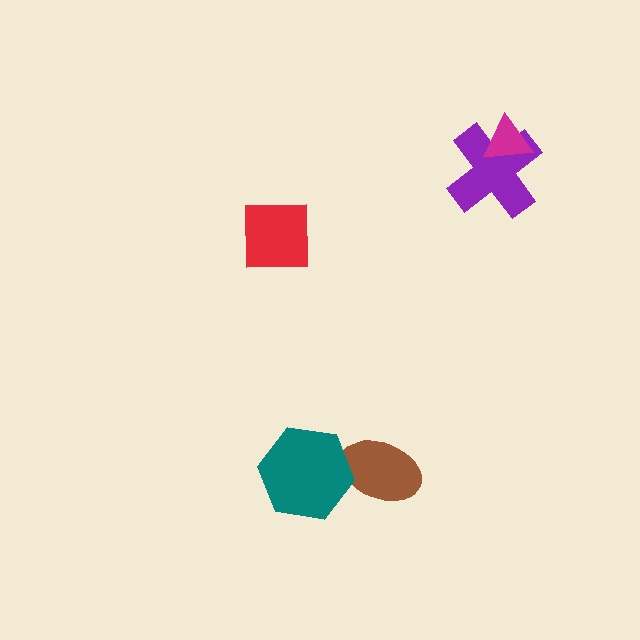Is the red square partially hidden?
No, no other shape covers it.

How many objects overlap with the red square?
0 objects overlap with the red square.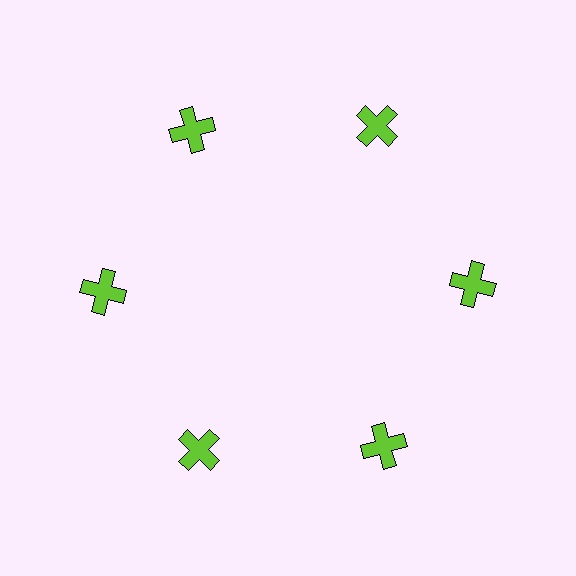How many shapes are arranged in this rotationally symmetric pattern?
There are 6 shapes, arranged in 6 groups of 1.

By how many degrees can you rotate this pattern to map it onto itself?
The pattern maps onto itself every 60 degrees of rotation.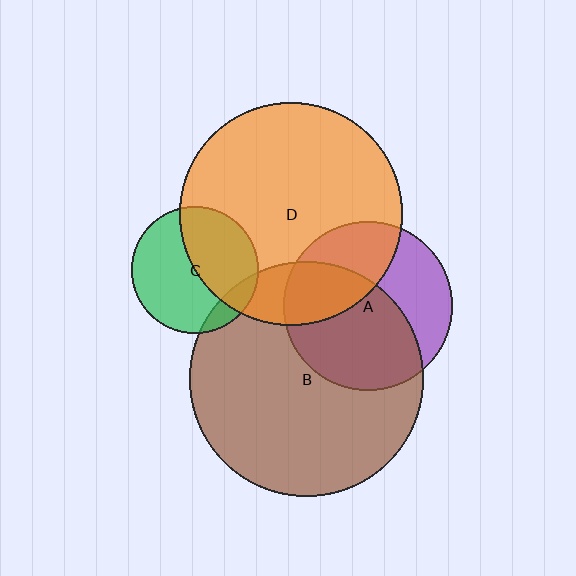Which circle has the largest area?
Circle B (brown).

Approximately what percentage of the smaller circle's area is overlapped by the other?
Approximately 45%.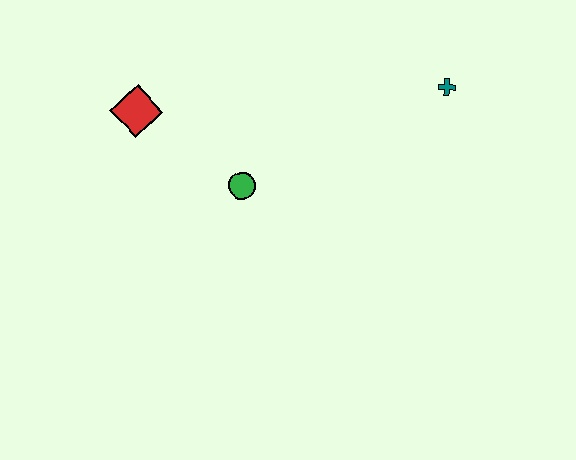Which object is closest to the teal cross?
The green circle is closest to the teal cross.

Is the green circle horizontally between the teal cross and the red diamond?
Yes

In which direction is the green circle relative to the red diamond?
The green circle is to the right of the red diamond.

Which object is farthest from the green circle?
The teal cross is farthest from the green circle.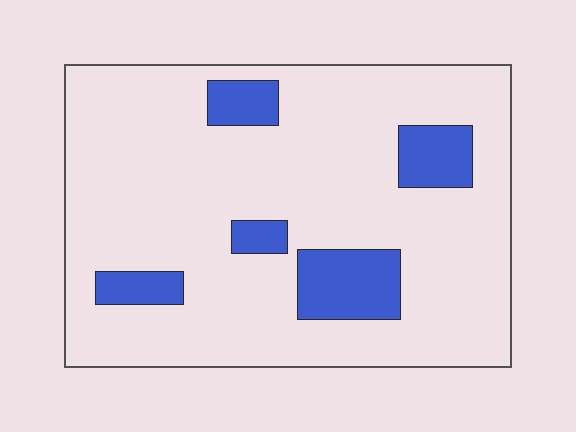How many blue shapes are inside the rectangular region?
5.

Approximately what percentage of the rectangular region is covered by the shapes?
Approximately 15%.